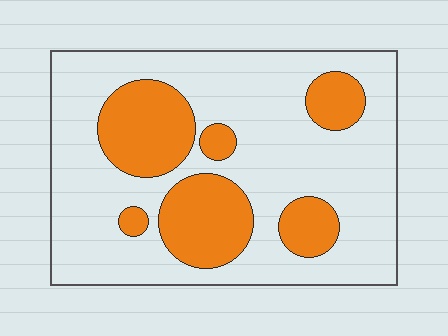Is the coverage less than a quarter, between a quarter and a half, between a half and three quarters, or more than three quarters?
Between a quarter and a half.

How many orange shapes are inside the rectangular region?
6.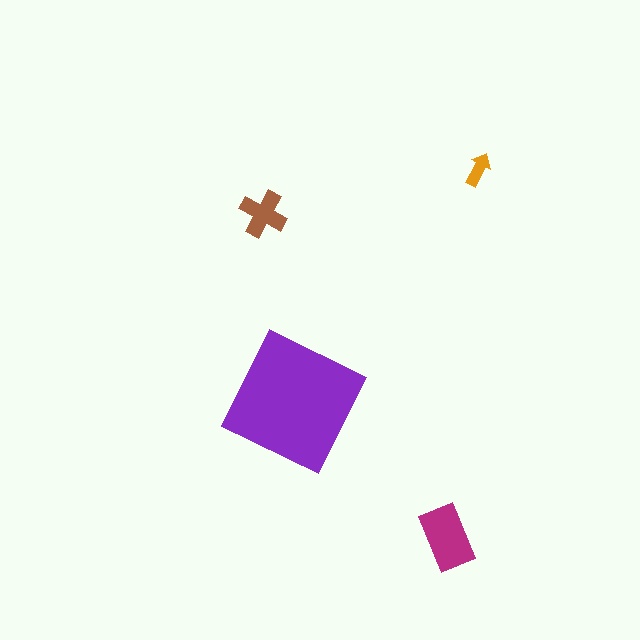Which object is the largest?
The purple square.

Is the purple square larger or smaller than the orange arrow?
Larger.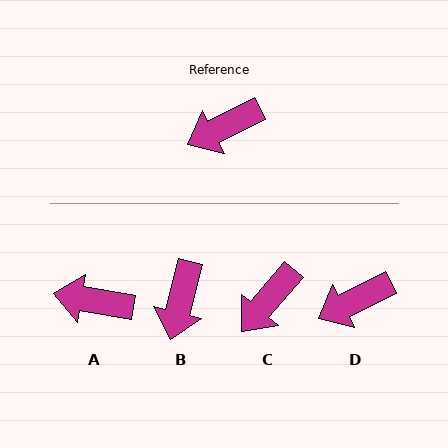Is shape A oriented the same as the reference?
No, it is off by about 37 degrees.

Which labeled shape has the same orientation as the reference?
D.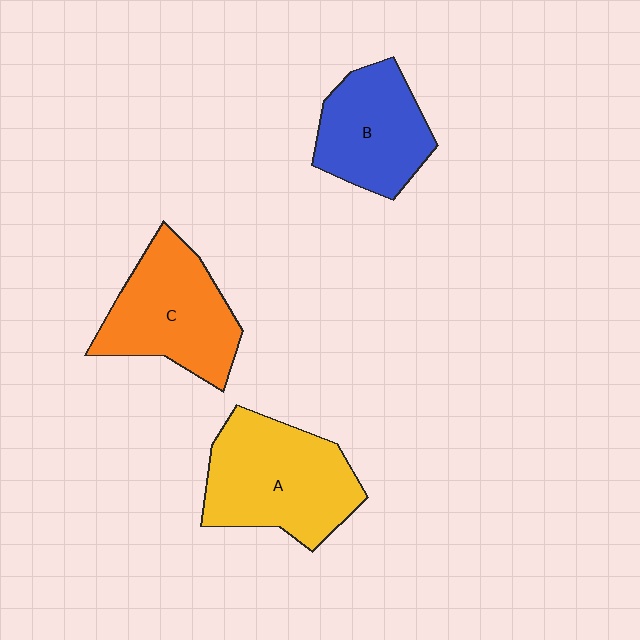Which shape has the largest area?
Shape A (yellow).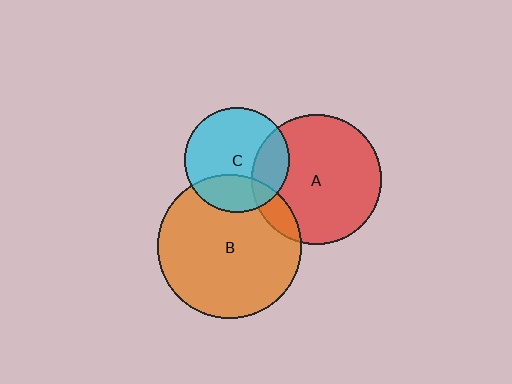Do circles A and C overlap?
Yes.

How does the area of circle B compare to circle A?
Approximately 1.2 times.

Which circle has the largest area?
Circle B (orange).